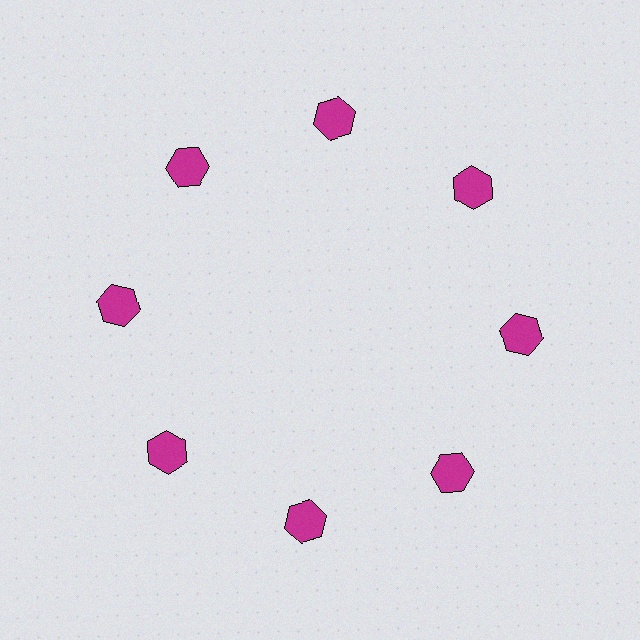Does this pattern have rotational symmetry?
Yes, this pattern has 8-fold rotational symmetry. It looks the same after rotating 45 degrees around the center.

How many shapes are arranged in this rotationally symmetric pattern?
There are 8 shapes, arranged in 8 groups of 1.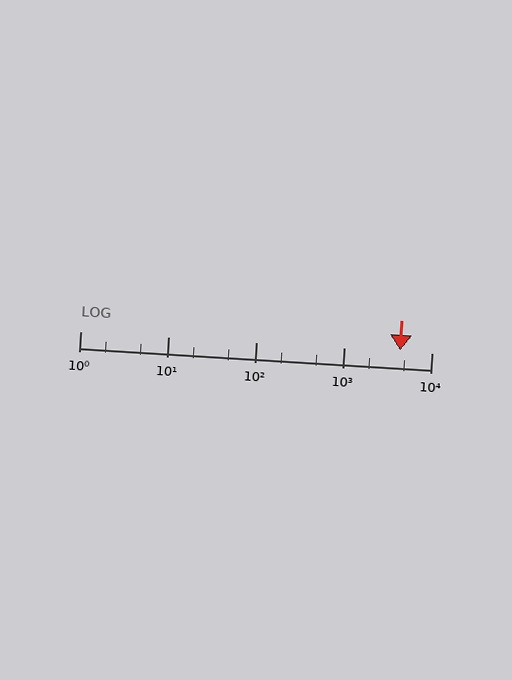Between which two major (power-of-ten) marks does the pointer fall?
The pointer is between 1000 and 10000.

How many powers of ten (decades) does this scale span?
The scale spans 4 decades, from 1 to 10000.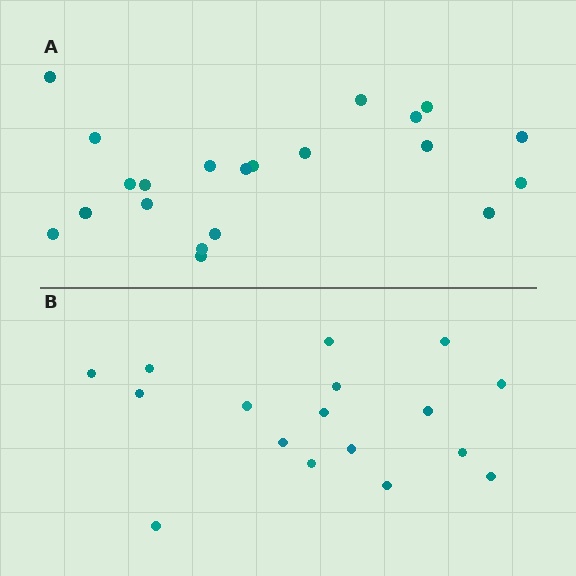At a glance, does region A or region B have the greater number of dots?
Region A (the top region) has more dots.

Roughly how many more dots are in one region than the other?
Region A has about 4 more dots than region B.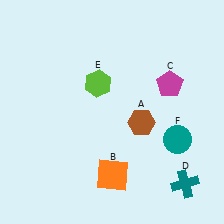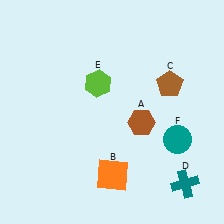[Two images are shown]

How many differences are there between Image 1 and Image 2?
There is 1 difference between the two images.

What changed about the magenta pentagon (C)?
In Image 1, C is magenta. In Image 2, it changed to brown.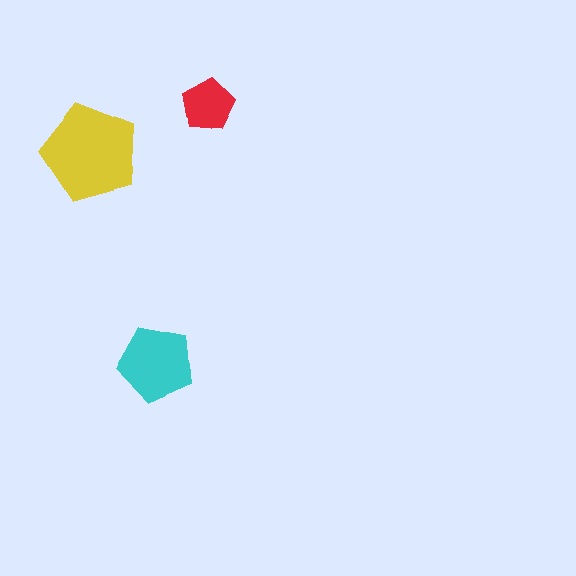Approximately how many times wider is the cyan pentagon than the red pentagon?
About 1.5 times wider.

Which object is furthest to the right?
The red pentagon is rightmost.